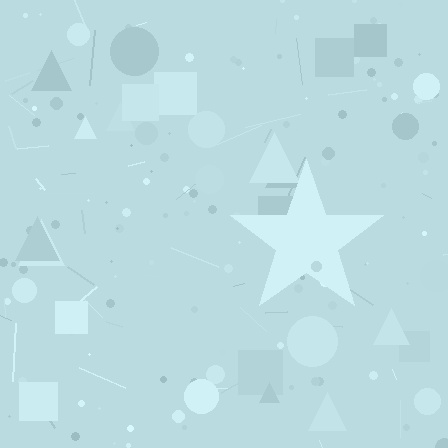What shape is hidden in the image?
A star is hidden in the image.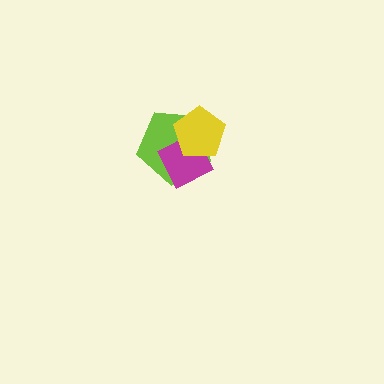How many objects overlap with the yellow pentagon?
2 objects overlap with the yellow pentagon.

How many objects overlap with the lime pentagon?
2 objects overlap with the lime pentagon.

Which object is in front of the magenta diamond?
The yellow pentagon is in front of the magenta diamond.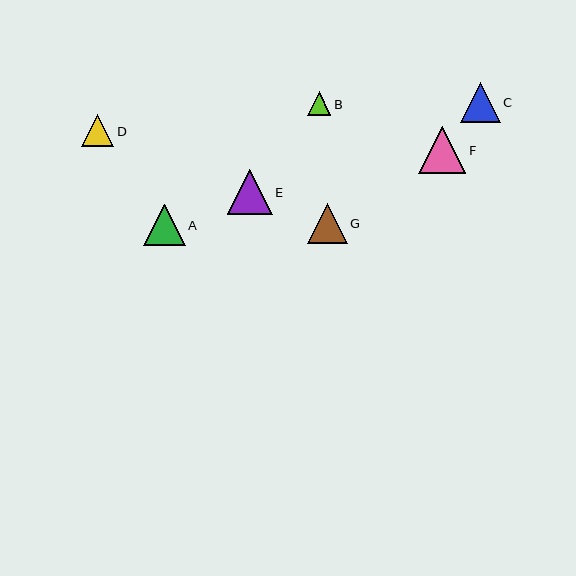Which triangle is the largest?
Triangle F is the largest with a size of approximately 47 pixels.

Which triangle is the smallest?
Triangle B is the smallest with a size of approximately 24 pixels.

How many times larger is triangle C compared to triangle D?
Triangle C is approximately 1.2 times the size of triangle D.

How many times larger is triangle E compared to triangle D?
Triangle E is approximately 1.4 times the size of triangle D.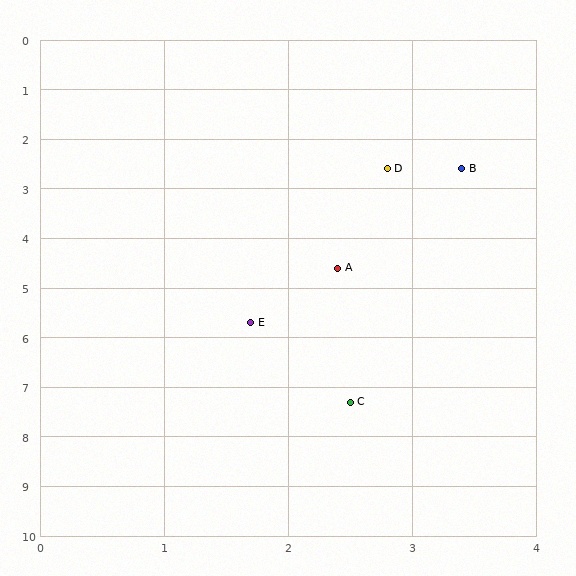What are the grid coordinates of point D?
Point D is at approximately (2.8, 2.6).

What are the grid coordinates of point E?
Point E is at approximately (1.7, 5.7).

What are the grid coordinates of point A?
Point A is at approximately (2.4, 4.6).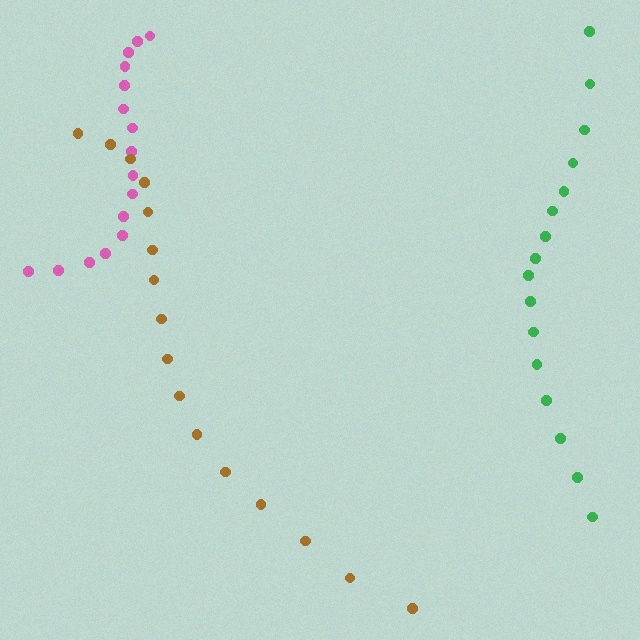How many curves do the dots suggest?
There are 3 distinct paths.